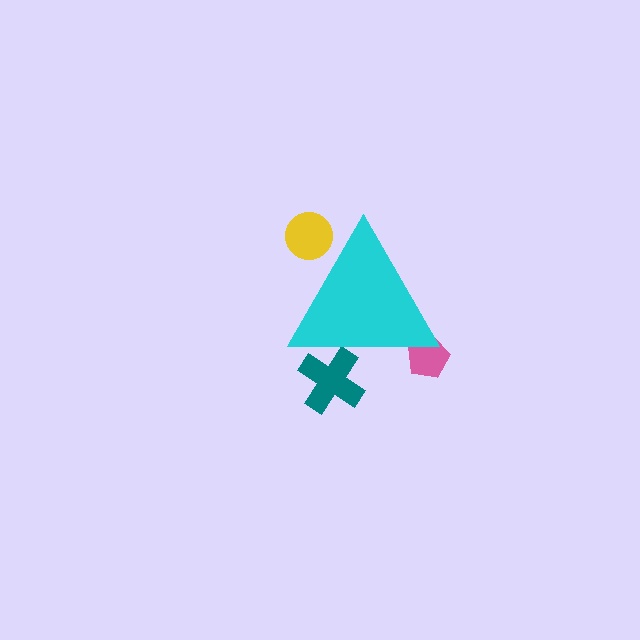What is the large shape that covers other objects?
A cyan triangle.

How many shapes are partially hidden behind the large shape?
3 shapes are partially hidden.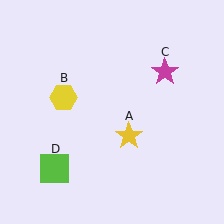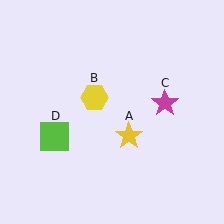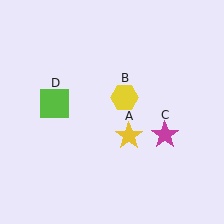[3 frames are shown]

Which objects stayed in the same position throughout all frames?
Yellow star (object A) remained stationary.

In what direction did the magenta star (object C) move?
The magenta star (object C) moved down.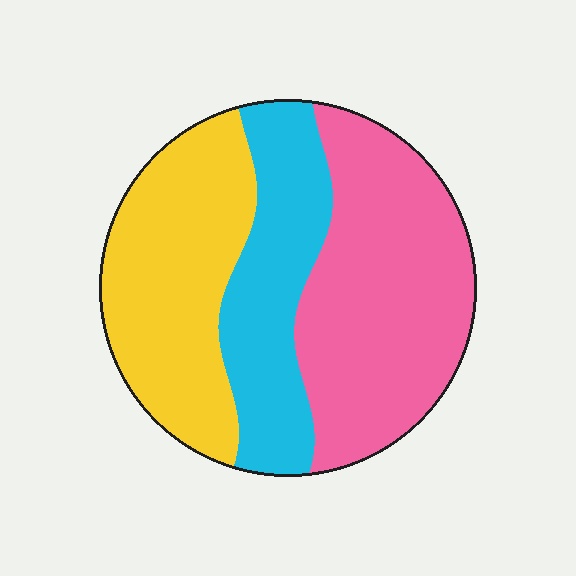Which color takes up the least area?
Cyan, at roughly 25%.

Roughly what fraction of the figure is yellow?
Yellow takes up about one third (1/3) of the figure.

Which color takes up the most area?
Pink, at roughly 40%.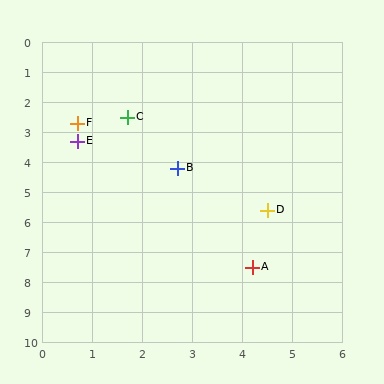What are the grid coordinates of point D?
Point D is at approximately (4.5, 5.6).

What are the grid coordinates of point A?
Point A is at approximately (4.2, 7.5).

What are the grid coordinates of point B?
Point B is at approximately (2.7, 4.2).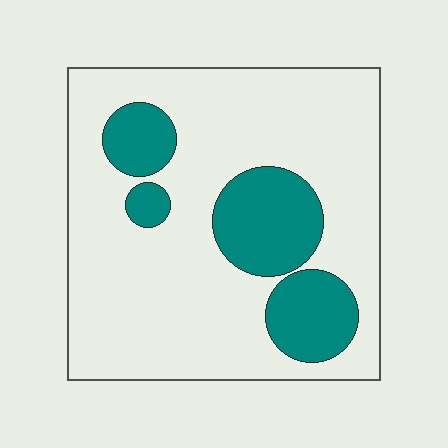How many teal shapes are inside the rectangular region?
4.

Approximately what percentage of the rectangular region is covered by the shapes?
Approximately 25%.